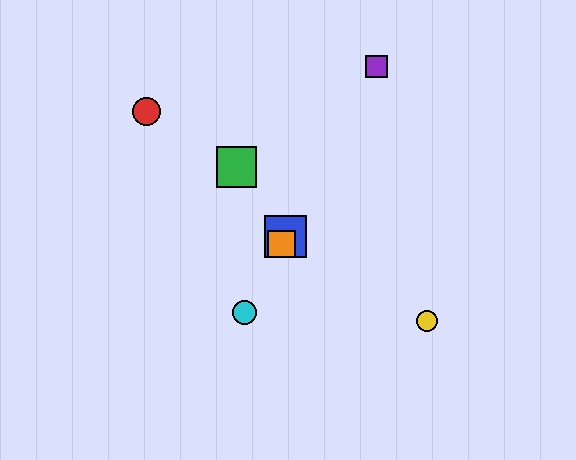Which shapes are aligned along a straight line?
The blue square, the purple square, the orange square, the cyan circle are aligned along a straight line.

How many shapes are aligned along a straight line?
4 shapes (the blue square, the purple square, the orange square, the cyan circle) are aligned along a straight line.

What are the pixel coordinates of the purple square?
The purple square is at (376, 66).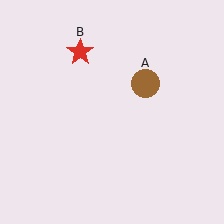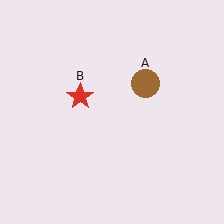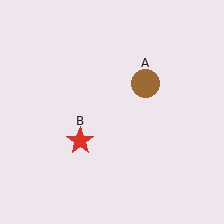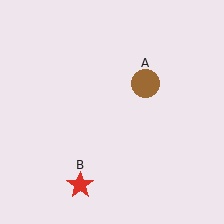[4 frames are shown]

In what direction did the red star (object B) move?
The red star (object B) moved down.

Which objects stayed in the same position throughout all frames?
Brown circle (object A) remained stationary.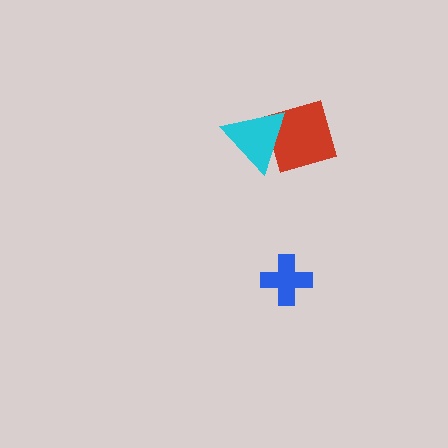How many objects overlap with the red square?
1 object overlaps with the red square.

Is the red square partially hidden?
Yes, it is partially covered by another shape.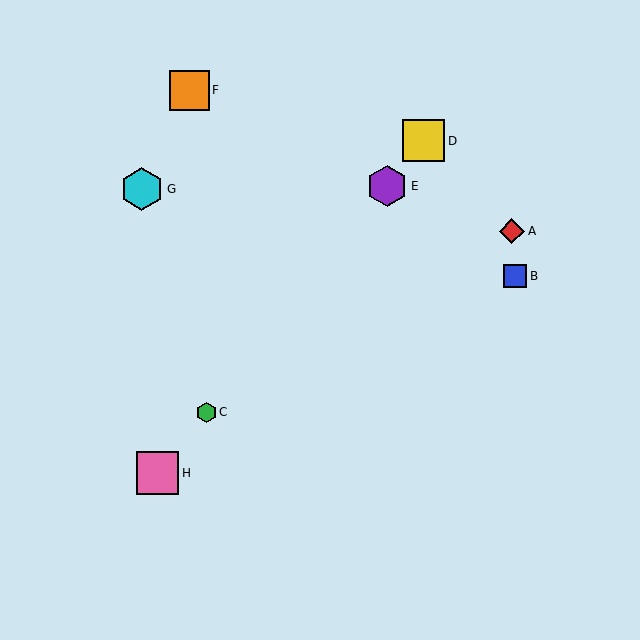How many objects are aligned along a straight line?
4 objects (C, D, E, H) are aligned along a straight line.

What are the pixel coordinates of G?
Object G is at (142, 189).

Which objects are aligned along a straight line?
Objects C, D, E, H are aligned along a straight line.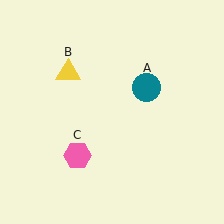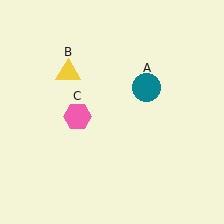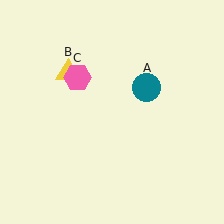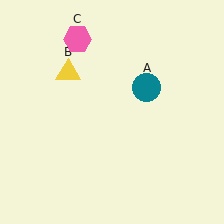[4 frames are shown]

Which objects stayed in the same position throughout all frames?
Teal circle (object A) and yellow triangle (object B) remained stationary.